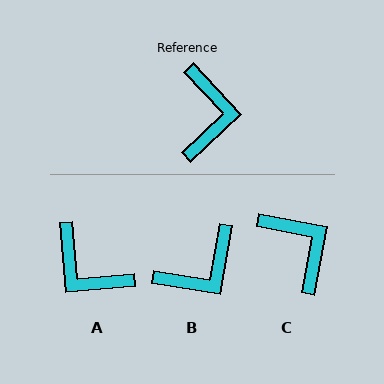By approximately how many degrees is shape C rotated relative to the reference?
Approximately 36 degrees counter-clockwise.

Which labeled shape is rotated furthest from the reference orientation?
A, about 128 degrees away.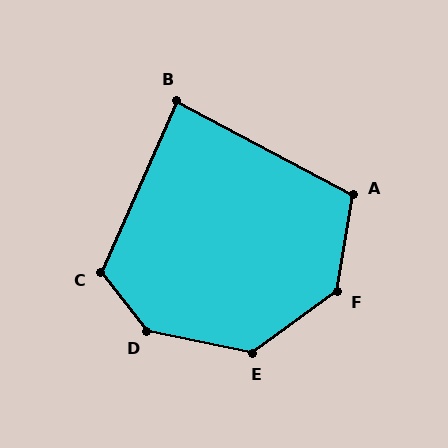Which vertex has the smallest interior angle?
B, at approximately 86 degrees.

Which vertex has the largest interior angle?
D, at approximately 140 degrees.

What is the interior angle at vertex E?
Approximately 132 degrees (obtuse).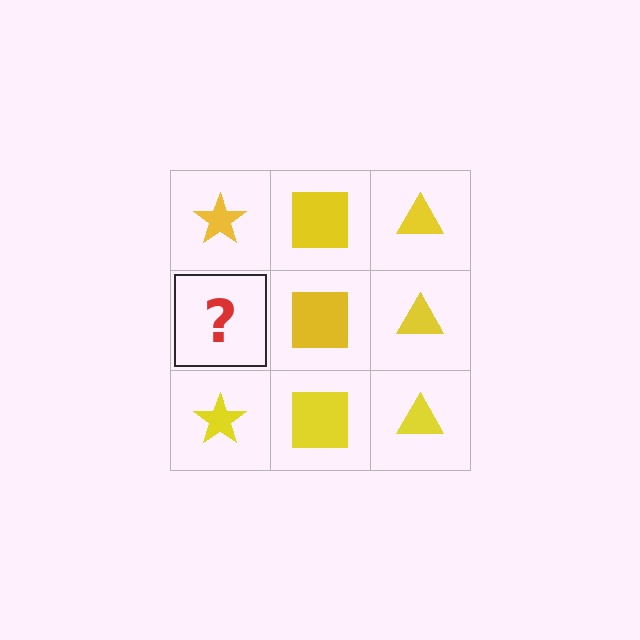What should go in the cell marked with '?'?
The missing cell should contain a yellow star.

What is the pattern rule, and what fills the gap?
The rule is that each column has a consistent shape. The gap should be filled with a yellow star.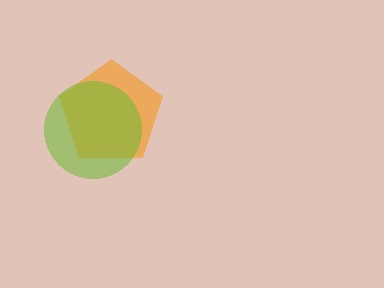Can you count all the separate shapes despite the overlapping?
Yes, there are 2 separate shapes.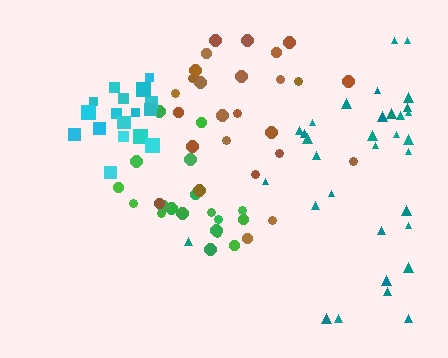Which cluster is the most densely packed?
Green.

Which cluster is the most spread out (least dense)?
Brown.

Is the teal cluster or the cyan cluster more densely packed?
Cyan.